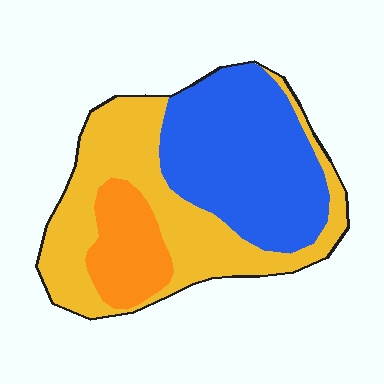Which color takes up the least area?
Orange, at roughly 15%.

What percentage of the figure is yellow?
Yellow covers about 45% of the figure.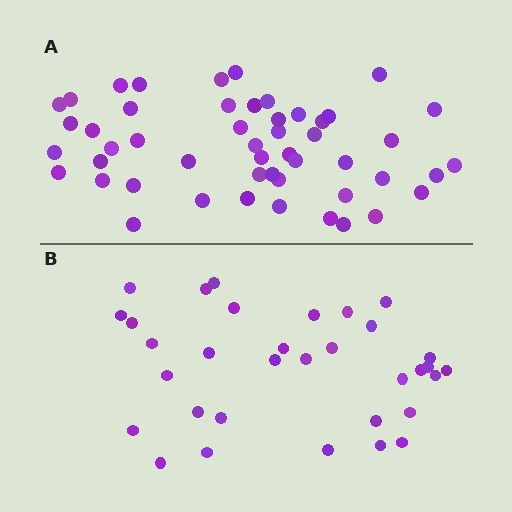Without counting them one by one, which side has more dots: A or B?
Region A (the top region) has more dots.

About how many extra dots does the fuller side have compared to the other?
Region A has approximately 15 more dots than region B.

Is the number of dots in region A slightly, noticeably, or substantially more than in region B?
Region A has substantially more. The ratio is roughly 1.5 to 1.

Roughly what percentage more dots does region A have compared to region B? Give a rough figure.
About 50% more.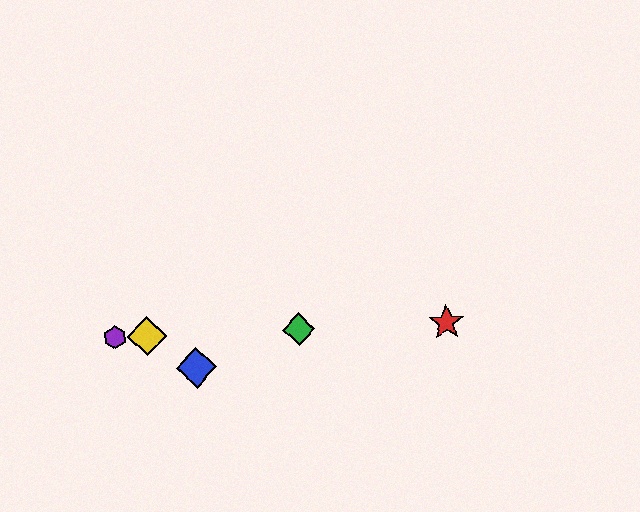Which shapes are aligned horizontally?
The red star, the green diamond, the yellow diamond, the purple hexagon are aligned horizontally.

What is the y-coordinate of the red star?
The red star is at y≈322.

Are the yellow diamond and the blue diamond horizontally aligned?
No, the yellow diamond is at y≈336 and the blue diamond is at y≈368.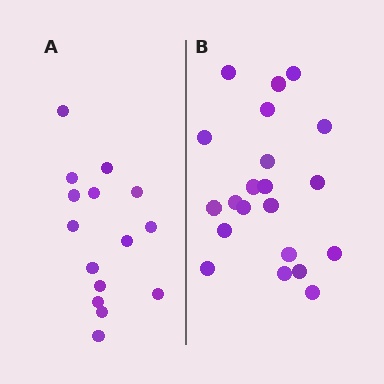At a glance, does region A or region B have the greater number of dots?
Region B (the right region) has more dots.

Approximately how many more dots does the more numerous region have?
Region B has about 6 more dots than region A.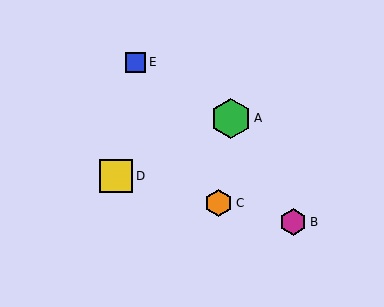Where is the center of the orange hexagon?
The center of the orange hexagon is at (219, 203).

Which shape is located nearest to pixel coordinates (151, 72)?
The blue square (labeled E) at (136, 62) is nearest to that location.